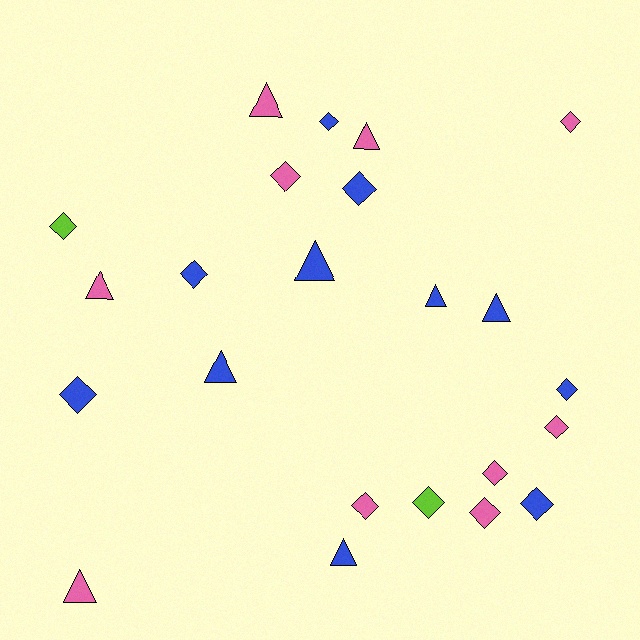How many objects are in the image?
There are 23 objects.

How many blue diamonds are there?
There are 6 blue diamonds.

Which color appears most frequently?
Blue, with 11 objects.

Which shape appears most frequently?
Diamond, with 14 objects.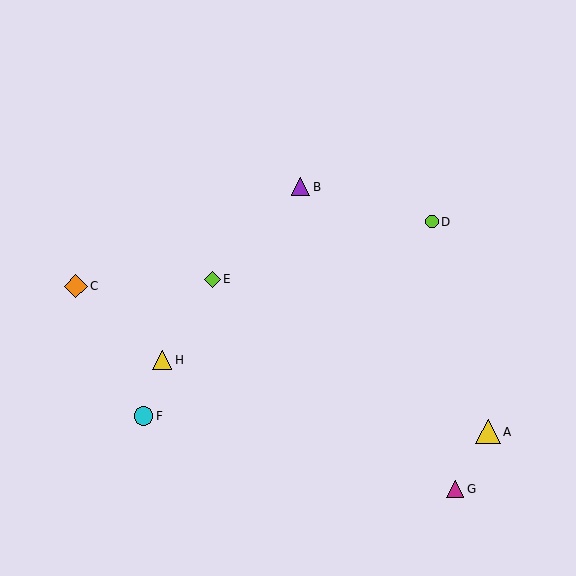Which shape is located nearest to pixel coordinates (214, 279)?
The lime diamond (labeled E) at (213, 279) is nearest to that location.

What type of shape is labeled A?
Shape A is a yellow triangle.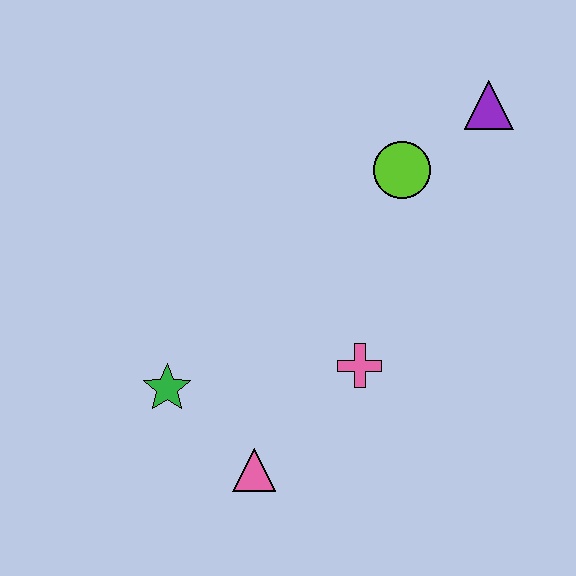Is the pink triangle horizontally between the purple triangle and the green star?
Yes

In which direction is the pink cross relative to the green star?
The pink cross is to the right of the green star.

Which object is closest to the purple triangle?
The lime circle is closest to the purple triangle.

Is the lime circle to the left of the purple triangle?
Yes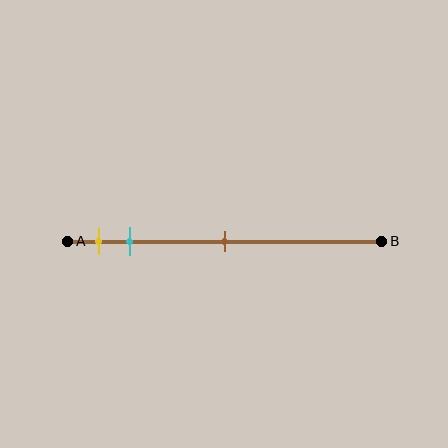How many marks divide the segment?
There are 3 marks dividing the segment.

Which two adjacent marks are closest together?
The yellow and cyan marks are the closest adjacent pair.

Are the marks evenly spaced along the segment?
No, the marks are not evenly spaced.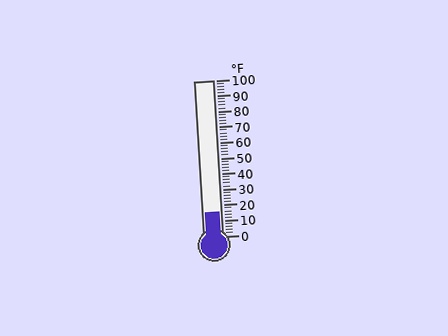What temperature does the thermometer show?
The thermometer shows approximately 16°F.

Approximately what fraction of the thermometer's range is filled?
The thermometer is filled to approximately 15% of its range.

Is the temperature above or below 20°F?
The temperature is below 20°F.